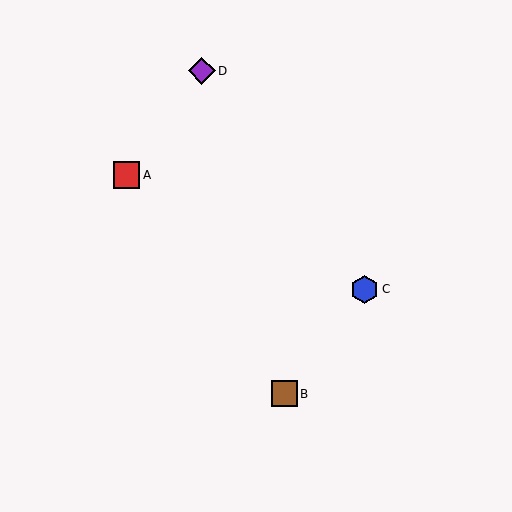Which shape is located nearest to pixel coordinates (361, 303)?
The blue hexagon (labeled C) at (365, 289) is nearest to that location.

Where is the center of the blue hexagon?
The center of the blue hexagon is at (365, 289).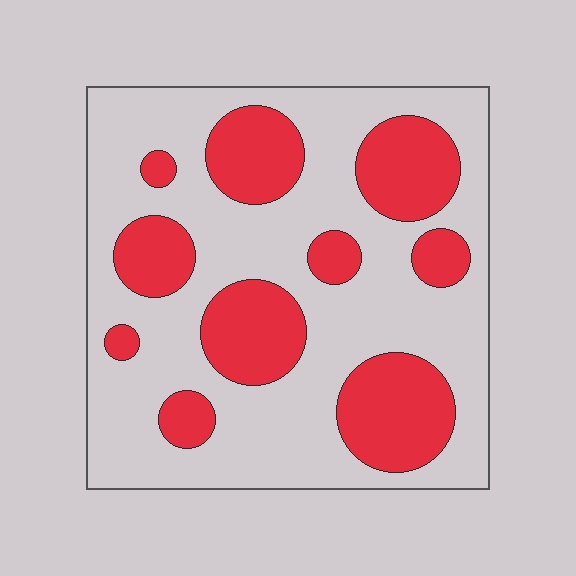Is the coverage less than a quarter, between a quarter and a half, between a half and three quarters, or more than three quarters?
Between a quarter and a half.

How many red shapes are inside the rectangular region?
10.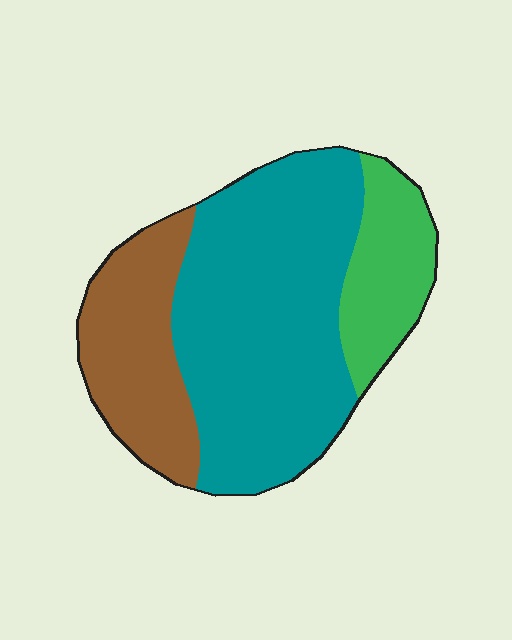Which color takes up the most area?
Teal, at roughly 60%.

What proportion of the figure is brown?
Brown takes up about one quarter (1/4) of the figure.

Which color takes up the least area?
Green, at roughly 15%.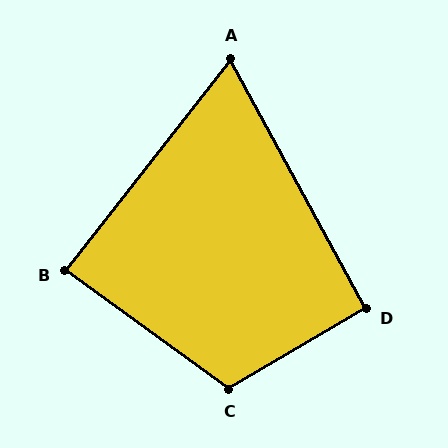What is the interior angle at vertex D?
Approximately 92 degrees (approximately right).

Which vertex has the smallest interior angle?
A, at approximately 67 degrees.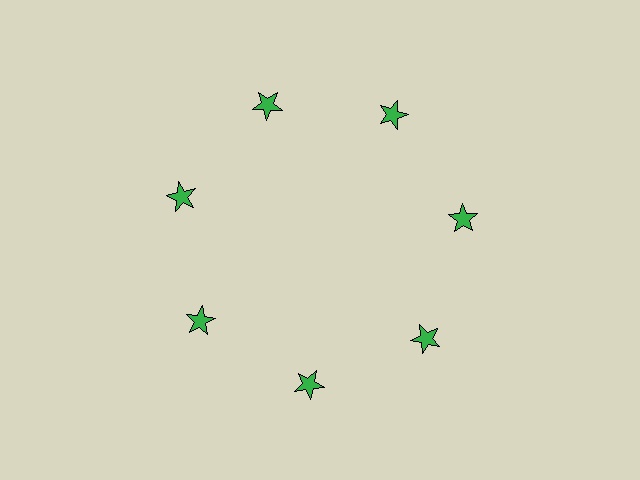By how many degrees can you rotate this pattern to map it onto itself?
The pattern maps onto itself every 51 degrees of rotation.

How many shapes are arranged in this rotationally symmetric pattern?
There are 7 shapes, arranged in 7 groups of 1.